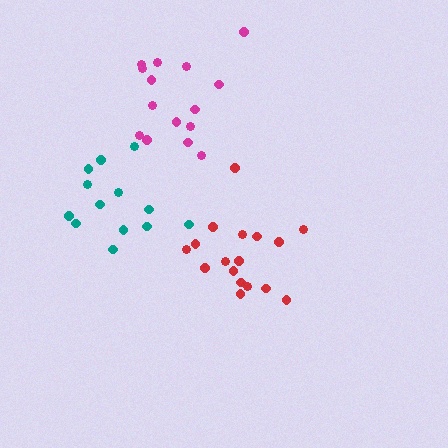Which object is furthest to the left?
The teal cluster is leftmost.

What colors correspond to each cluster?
The clusters are colored: red, magenta, teal.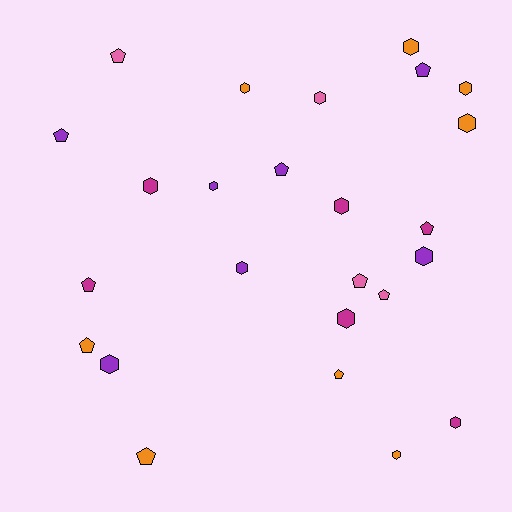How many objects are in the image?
There are 25 objects.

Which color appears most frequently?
Orange, with 8 objects.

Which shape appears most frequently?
Hexagon, with 14 objects.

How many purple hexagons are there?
There are 4 purple hexagons.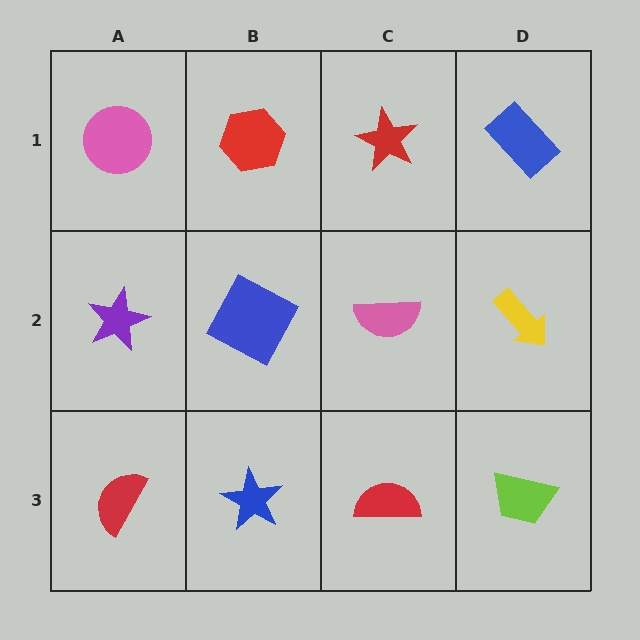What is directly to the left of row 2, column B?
A purple star.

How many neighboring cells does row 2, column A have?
3.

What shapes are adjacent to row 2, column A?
A pink circle (row 1, column A), a red semicircle (row 3, column A), a blue square (row 2, column B).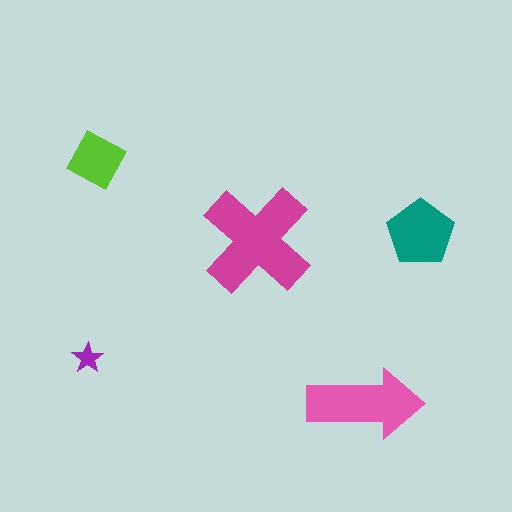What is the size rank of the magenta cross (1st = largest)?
1st.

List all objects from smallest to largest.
The purple star, the lime diamond, the teal pentagon, the pink arrow, the magenta cross.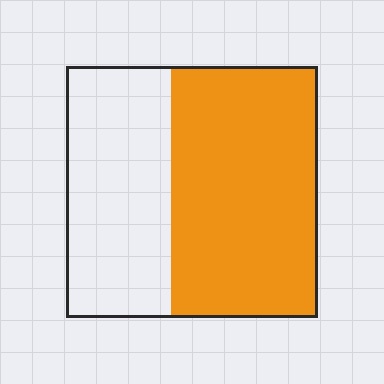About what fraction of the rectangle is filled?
About three fifths (3/5).